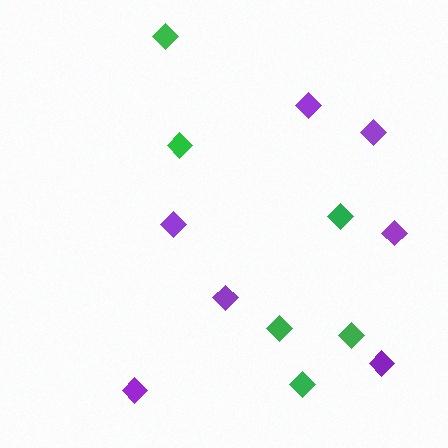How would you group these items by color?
There are 2 groups: one group of purple diamonds (7) and one group of green diamonds (6).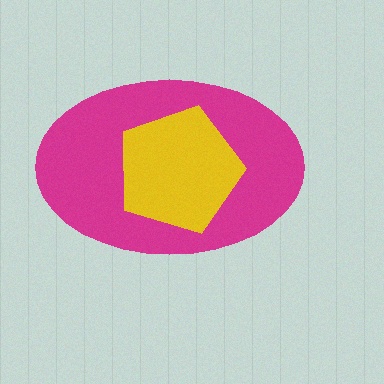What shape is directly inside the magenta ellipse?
The yellow pentagon.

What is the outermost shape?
The magenta ellipse.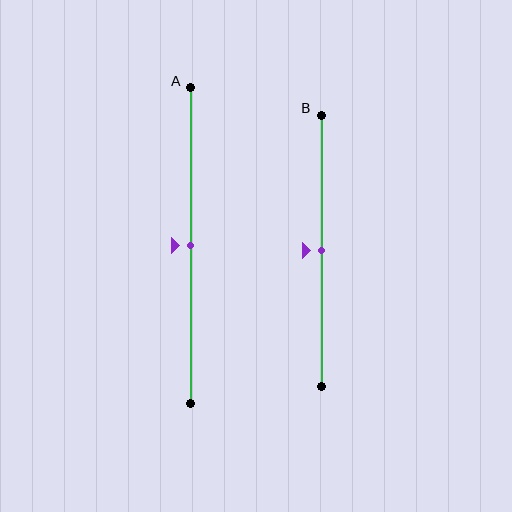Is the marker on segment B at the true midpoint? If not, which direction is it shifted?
Yes, the marker on segment B is at the true midpoint.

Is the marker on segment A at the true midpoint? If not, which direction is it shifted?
Yes, the marker on segment A is at the true midpoint.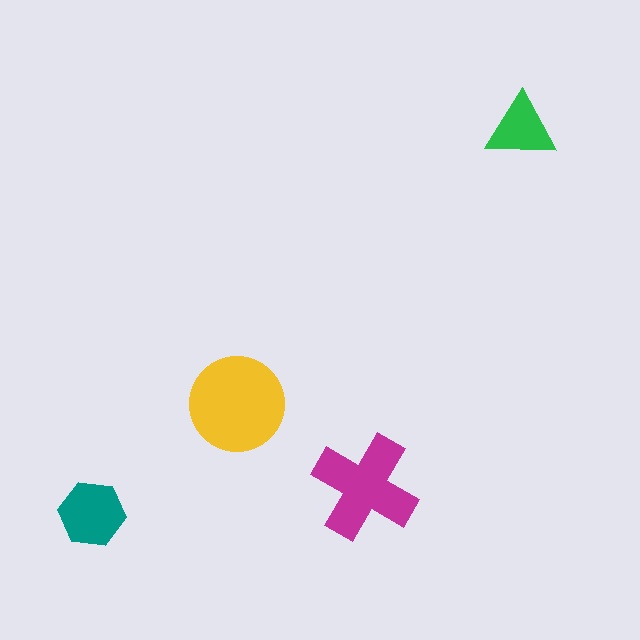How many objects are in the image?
There are 4 objects in the image.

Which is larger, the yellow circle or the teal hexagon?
The yellow circle.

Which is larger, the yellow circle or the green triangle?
The yellow circle.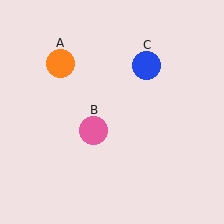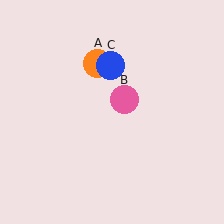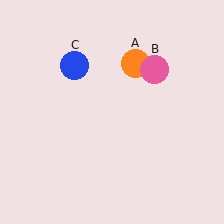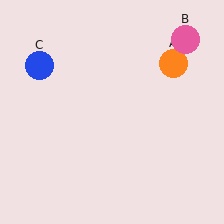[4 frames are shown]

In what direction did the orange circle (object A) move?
The orange circle (object A) moved right.